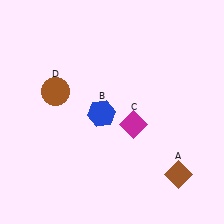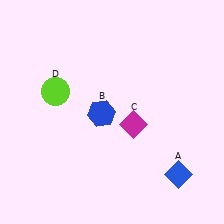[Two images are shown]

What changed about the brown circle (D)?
In Image 1, D is brown. In Image 2, it changed to lime.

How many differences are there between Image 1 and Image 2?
There are 2 differences between the two images.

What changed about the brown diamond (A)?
In Image 1, A is brown. In Image 2, it changed to blue.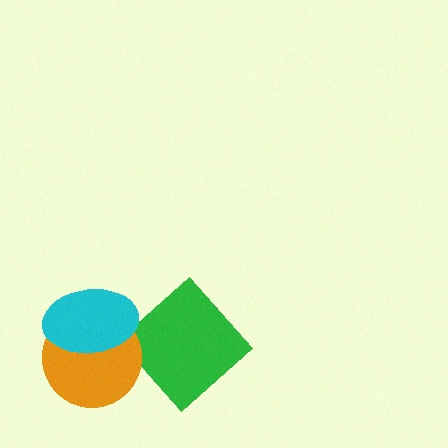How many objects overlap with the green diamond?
0 objects overlap with the green diamond.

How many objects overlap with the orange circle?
1 object overlaps with the orange circle.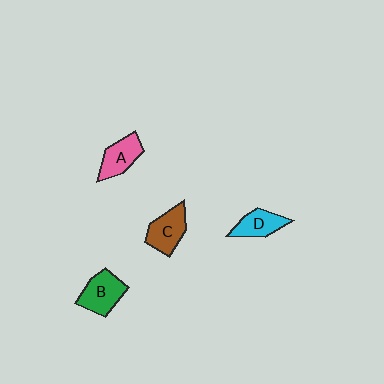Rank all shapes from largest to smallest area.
From largest to smallest: B (green), C (brown), A (pink), D (cyan).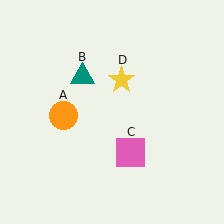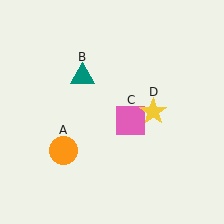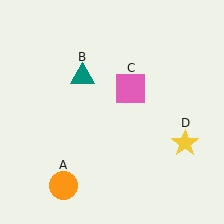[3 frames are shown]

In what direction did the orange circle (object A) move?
The orange circle (object A) moved down.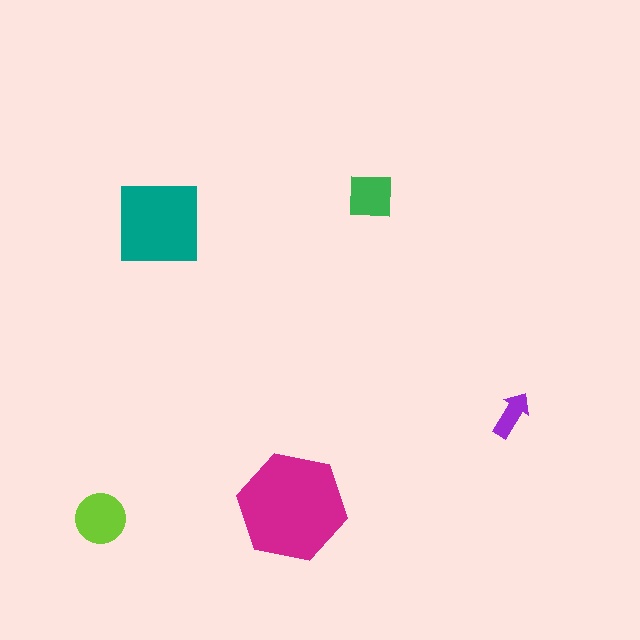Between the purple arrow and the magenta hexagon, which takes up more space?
The magenta hexagon.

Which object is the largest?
The magenta hexagon.